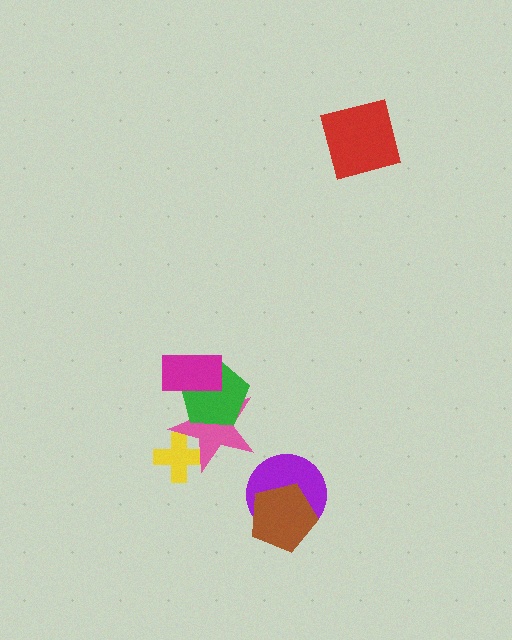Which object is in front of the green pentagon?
The magenta rectangle is in front of the green pentagon.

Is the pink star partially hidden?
Yes, it is partially covered by another shape.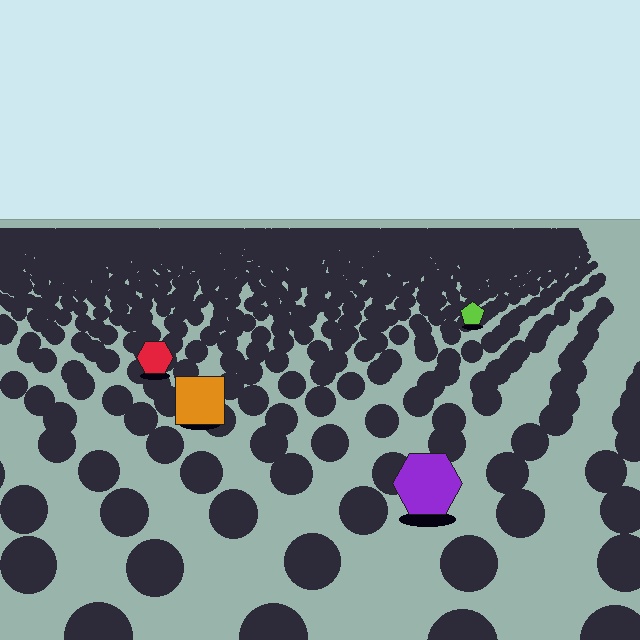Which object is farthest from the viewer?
The lime pentagon is farthest from the viewer. It appears smaller and the ground texture around it is denser.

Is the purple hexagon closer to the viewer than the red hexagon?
Yes. The purple hexagon is closer — you can tell from the texture gradient: the ground texture is coarser near it.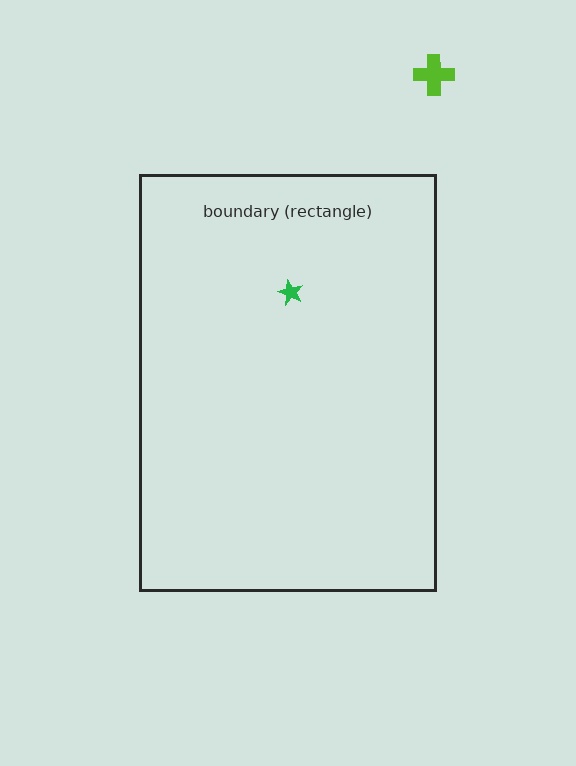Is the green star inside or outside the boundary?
Inside.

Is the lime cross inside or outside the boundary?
Outside.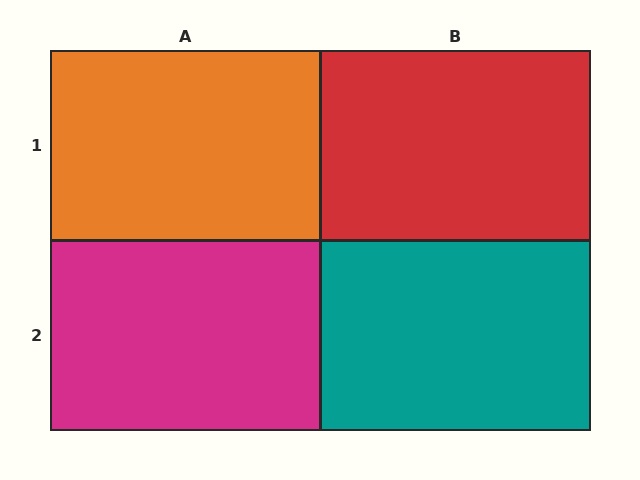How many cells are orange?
1 cell is orange.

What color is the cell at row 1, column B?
Red.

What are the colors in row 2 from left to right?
Magenta, teal.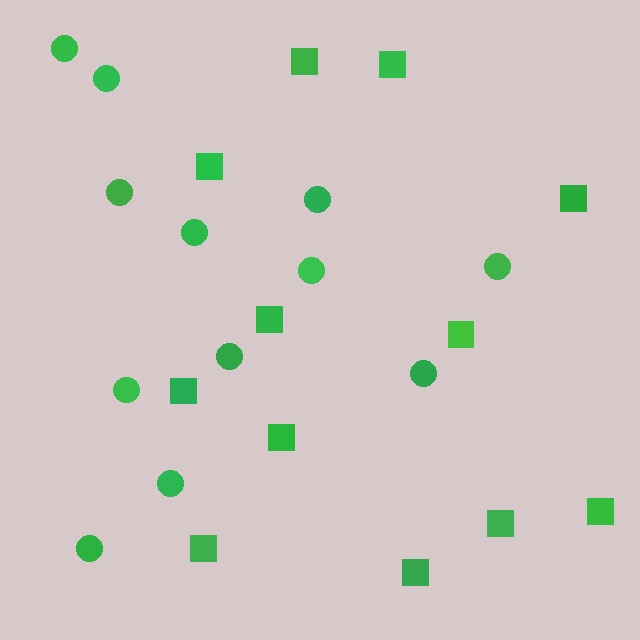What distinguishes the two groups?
There are 2 groups: one group of circles (12) and one group of squares (12).